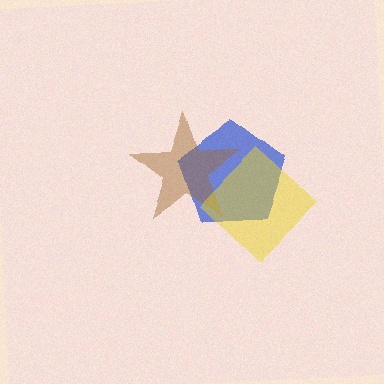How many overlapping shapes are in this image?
There are 3 overlapping shapes in the image.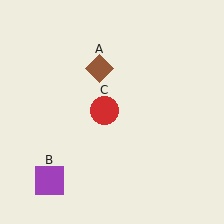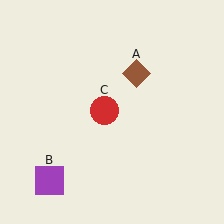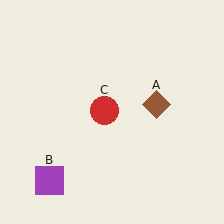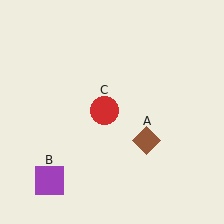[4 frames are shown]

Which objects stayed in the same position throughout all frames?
Purple square (object B) and red circle (object C) remained stationary.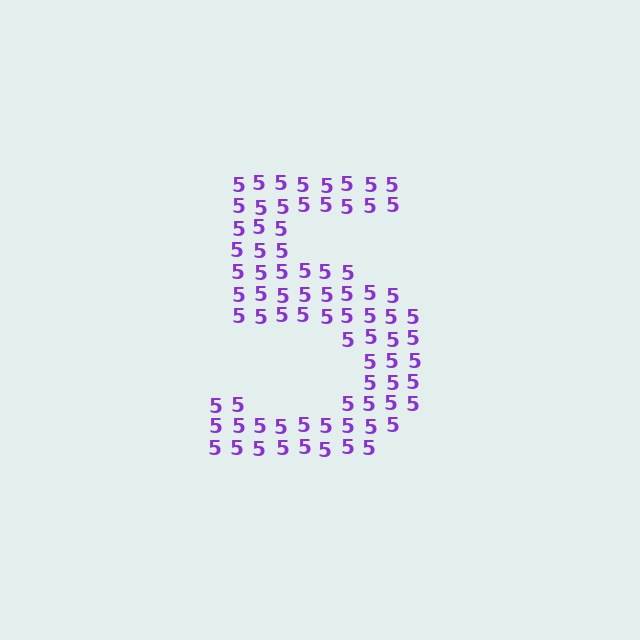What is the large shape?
The large shape is the digit 5.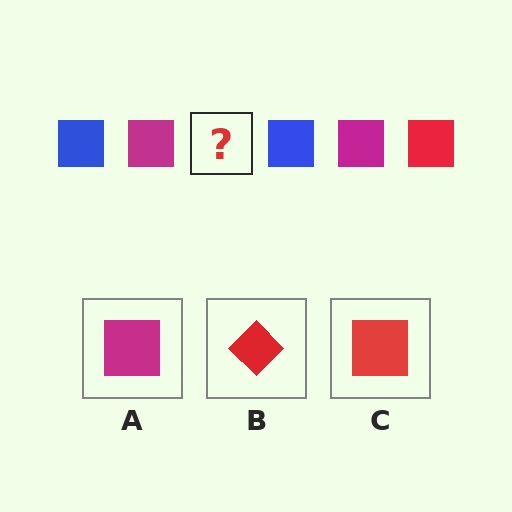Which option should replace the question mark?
Option C.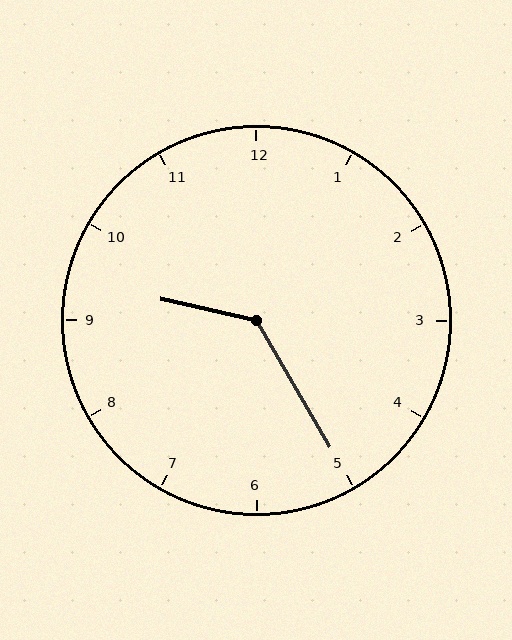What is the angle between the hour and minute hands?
Approximately 132 degrees.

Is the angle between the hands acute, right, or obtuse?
It is obtuse.